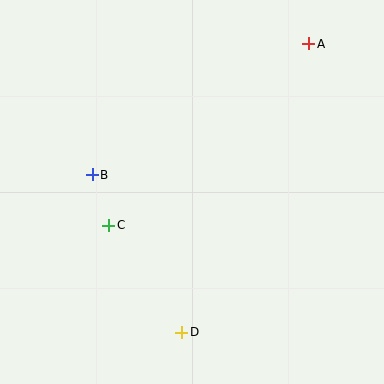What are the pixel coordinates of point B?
Point B is at (92, 175).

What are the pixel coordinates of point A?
Point A is at (309, 44).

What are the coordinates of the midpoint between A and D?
The midpoint between A and D is at (245, 188).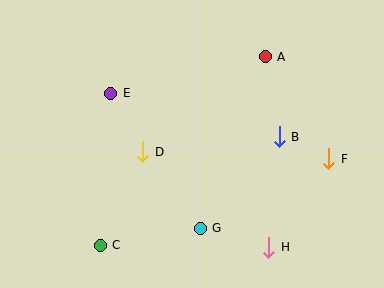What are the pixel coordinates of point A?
Point A is at (265, 57).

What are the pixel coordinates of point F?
Point F is at (329, 159).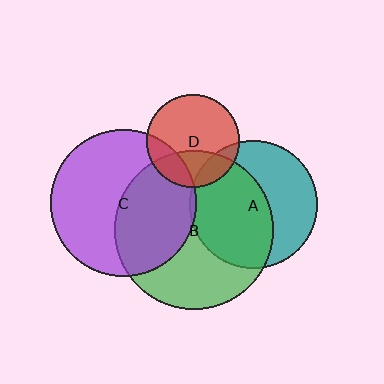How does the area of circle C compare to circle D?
Approximately 2.5 times.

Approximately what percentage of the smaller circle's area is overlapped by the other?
Approximately 55%.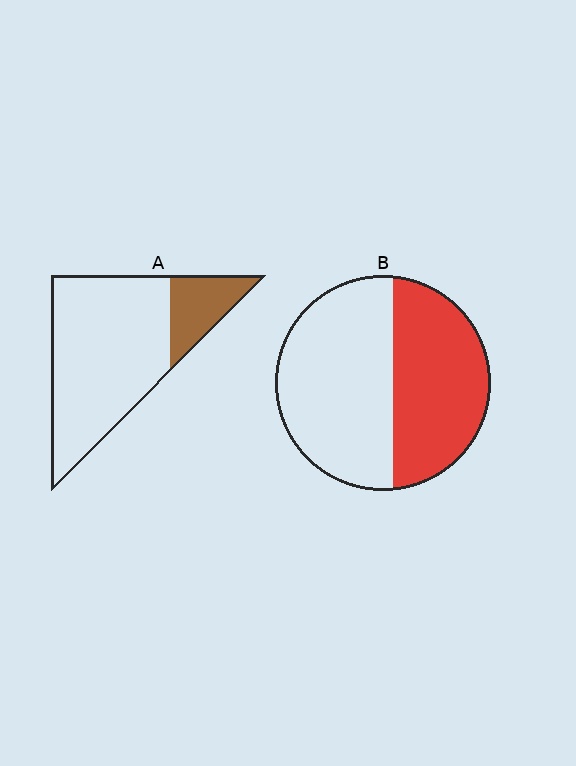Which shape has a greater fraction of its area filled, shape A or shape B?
Shape B.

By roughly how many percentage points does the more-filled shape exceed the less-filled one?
By roughly 25 percentage points (B over A).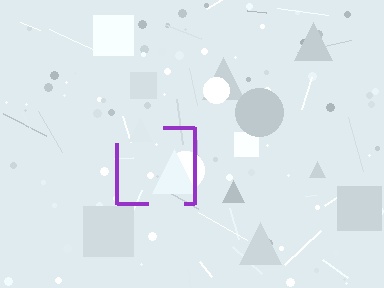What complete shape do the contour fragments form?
The contour fragments form a square.